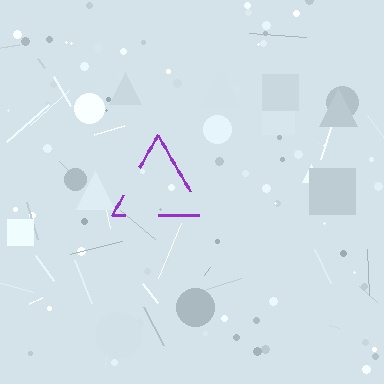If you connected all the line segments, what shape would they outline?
They would outline a triangle.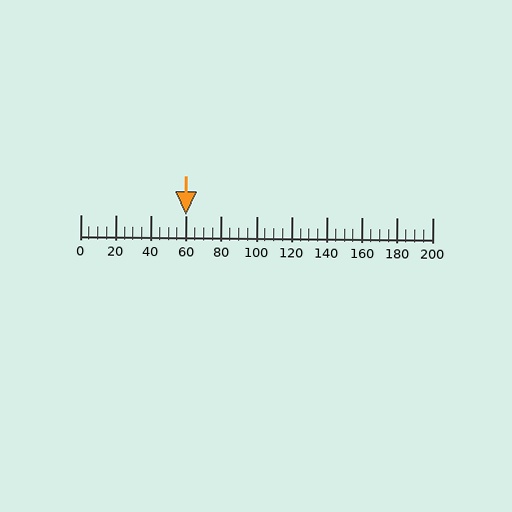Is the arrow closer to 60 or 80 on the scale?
The arrow is closer to 60.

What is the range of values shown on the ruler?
The ruler shows values from 0 to 200.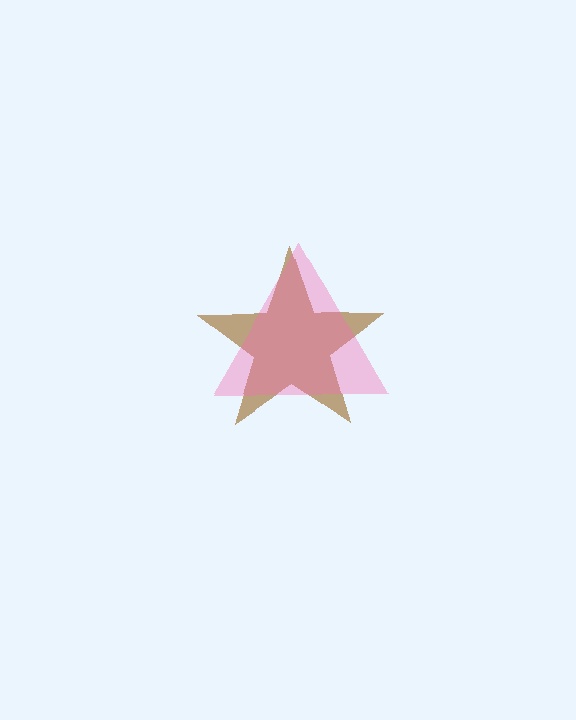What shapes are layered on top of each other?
The layered shapes are: a brown star, a pink triangle.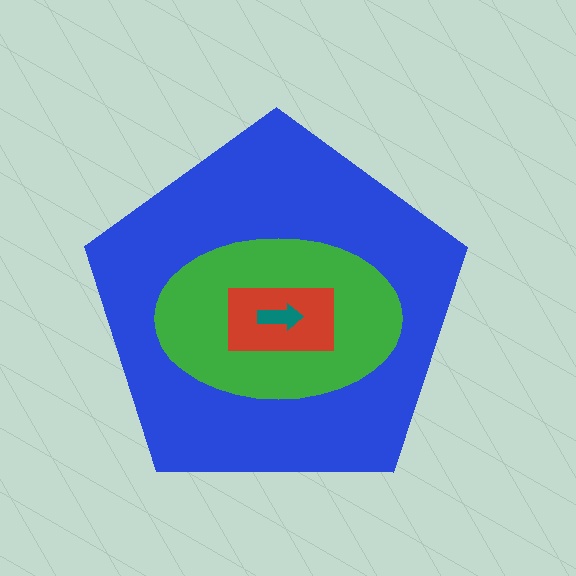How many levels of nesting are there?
4.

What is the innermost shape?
The teal arrow.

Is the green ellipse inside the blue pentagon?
Yes.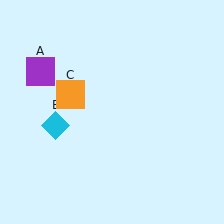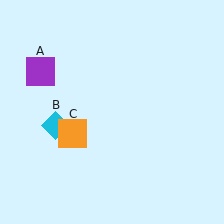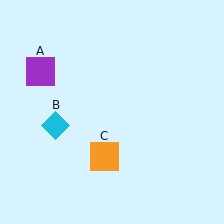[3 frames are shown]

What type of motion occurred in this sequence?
The orange square (object C) rotated counterclockwise around the center of the scene.